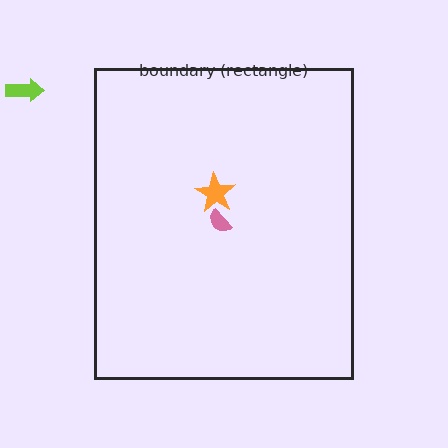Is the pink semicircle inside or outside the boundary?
Inside.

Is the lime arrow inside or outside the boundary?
Outside.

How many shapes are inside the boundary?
2 inside, 1 outside.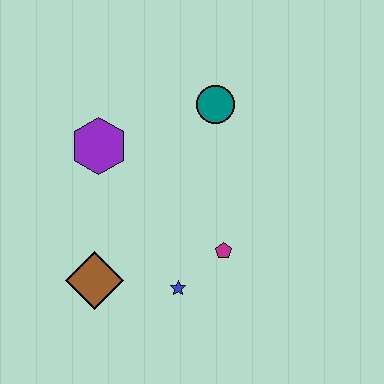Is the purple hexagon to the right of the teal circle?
No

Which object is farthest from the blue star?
The teal circle is farthest from the blue star.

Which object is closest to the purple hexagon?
The teal circle is closest to the purple hexagon.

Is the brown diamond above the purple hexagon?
No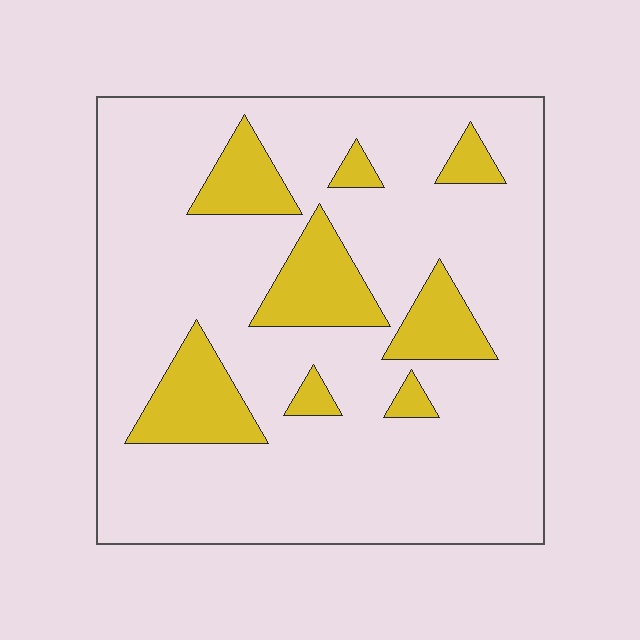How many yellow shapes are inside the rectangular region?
8.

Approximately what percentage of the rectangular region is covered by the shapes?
Approximately 20%.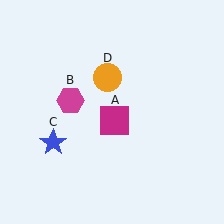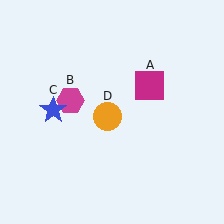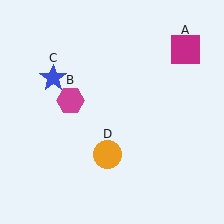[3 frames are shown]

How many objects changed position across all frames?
3 objects changed position: magenta square (object A), blue star (object C), orange circle (object D).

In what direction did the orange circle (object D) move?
The orange circle (object D) moved down.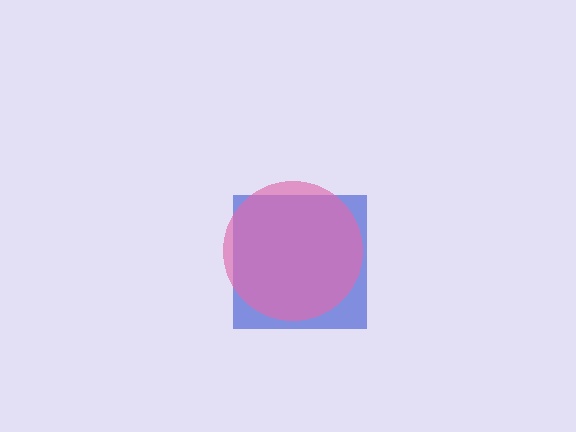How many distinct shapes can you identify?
There are 2 distinct shapes: a blue square, a pink circle.